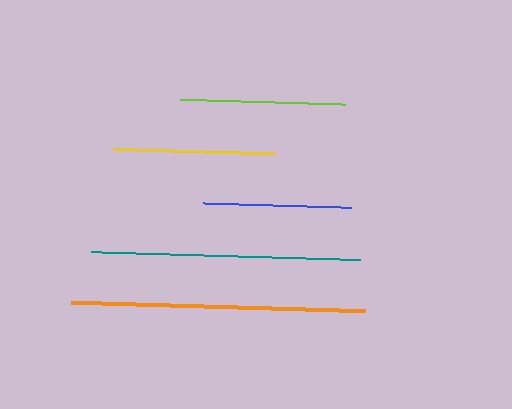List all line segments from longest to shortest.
From longest to shortest: orange, teal, lime, yellow, blue.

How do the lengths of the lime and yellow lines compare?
The lime and yellow lines are approximately the same length.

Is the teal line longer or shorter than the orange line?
The orange line is longer than the teal line.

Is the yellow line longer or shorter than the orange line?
The orange line is longer than the yellow line.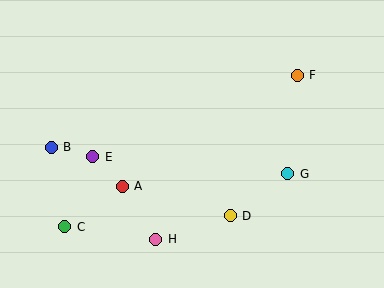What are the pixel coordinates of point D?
Point D is at (230, 216).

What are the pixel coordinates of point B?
Point B is at (51, 147).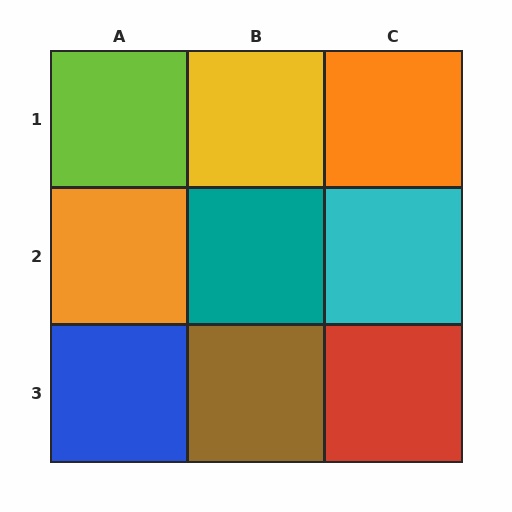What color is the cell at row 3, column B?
Brown.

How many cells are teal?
1 cell is teal.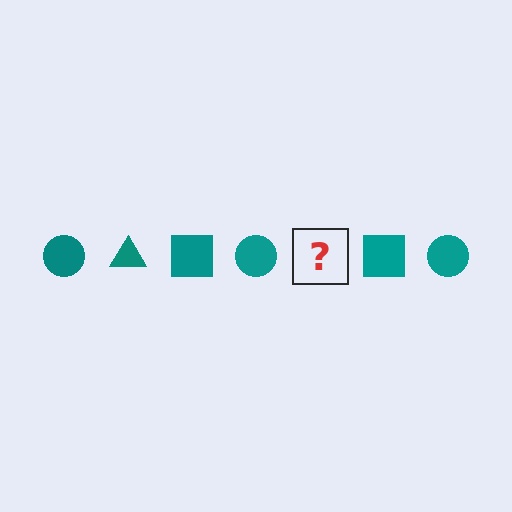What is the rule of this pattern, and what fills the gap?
The rule is that the pattern cycles through circle, triangle, square shapes in teal. The gap should be filled with a teal triangle.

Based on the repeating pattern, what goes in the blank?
The blank should be a teal triangle.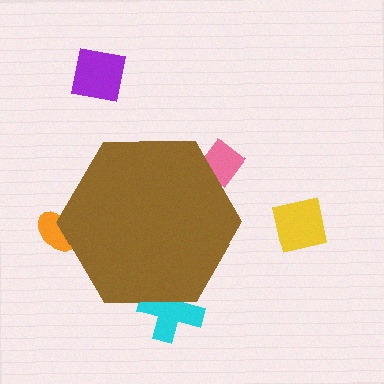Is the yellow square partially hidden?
No, the yellow square is fully visible.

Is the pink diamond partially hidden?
Yes, the pink diamond is partially hidden behind the brown hexagon.